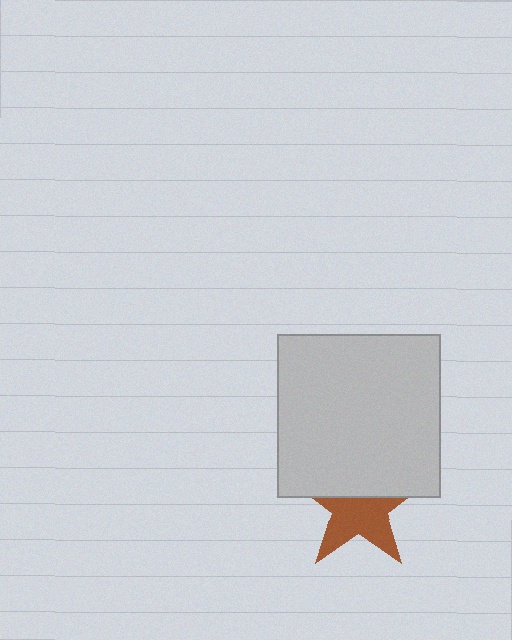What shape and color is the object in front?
The object in front is a light gray square.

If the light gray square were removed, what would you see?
You would see the complete brown star.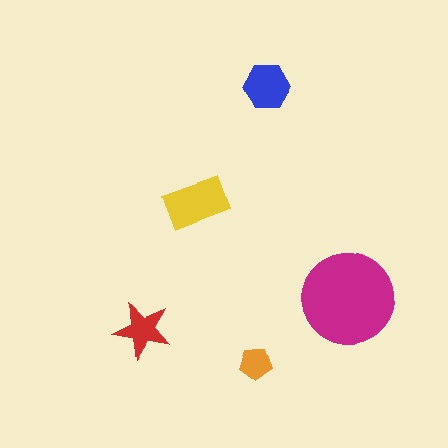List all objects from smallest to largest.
The orange pentagon, the red star, the blue hexagon, the yellow rectangle, the magenta circle.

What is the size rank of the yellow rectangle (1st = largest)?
2nd.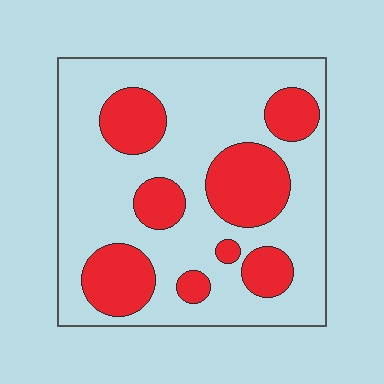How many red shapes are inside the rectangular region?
8.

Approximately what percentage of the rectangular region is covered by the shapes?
Approximately 30%.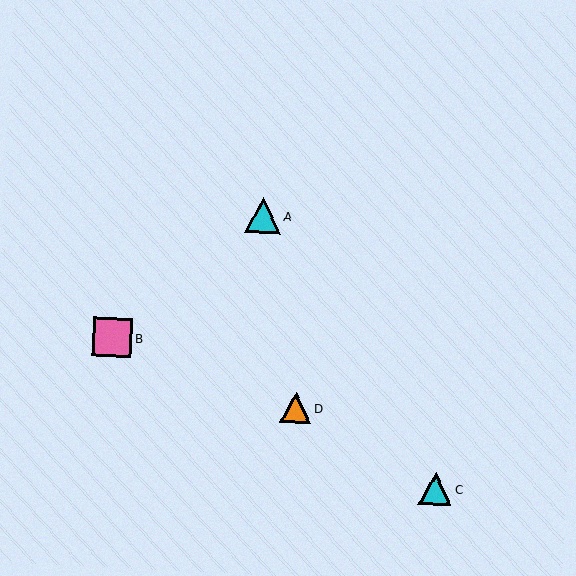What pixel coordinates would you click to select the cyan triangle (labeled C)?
Click at (436, 489) to select the cyan triangle C.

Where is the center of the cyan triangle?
The center of the cyan triangle is at (263, 215).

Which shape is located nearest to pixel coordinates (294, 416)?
The orange triangle (labeled D) at (296, 408) is nearest to that location.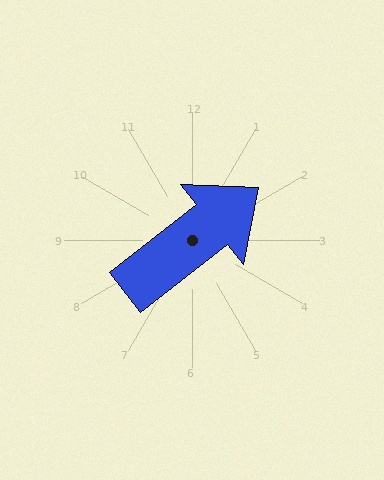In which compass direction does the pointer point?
Northeast.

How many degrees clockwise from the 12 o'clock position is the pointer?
Approximately 52 degrees.